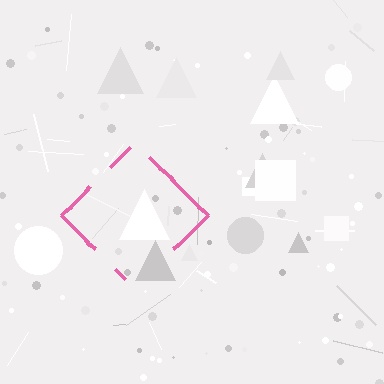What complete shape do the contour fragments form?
The contour fragments form a diamond.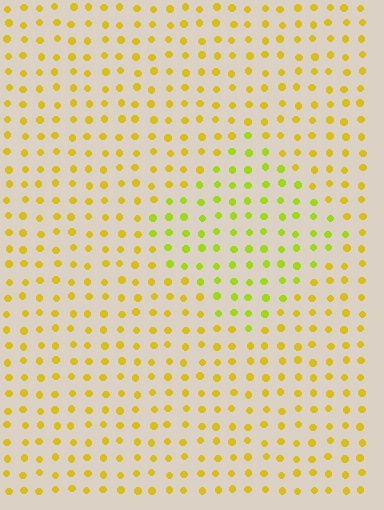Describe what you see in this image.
The image is filled with small yellow elements in a uniform arrangement. A diamond-shaped region is visible where the elements are tinted to a slightly different hue, forming a subtle color boundary.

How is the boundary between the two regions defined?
The boundary is defined purely by a slight shift in hue (about 27 degrees). Spacing, size, and orientation are identical on both sides.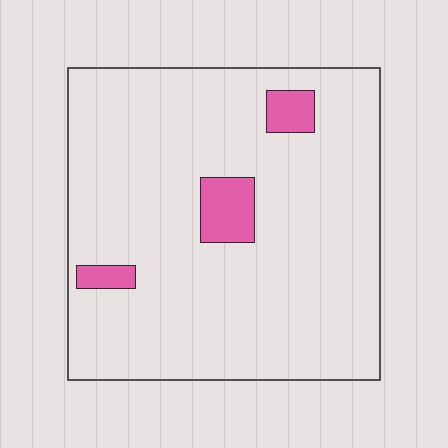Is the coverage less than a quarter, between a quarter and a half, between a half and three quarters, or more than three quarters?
Less than a quarter.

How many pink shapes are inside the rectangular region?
3.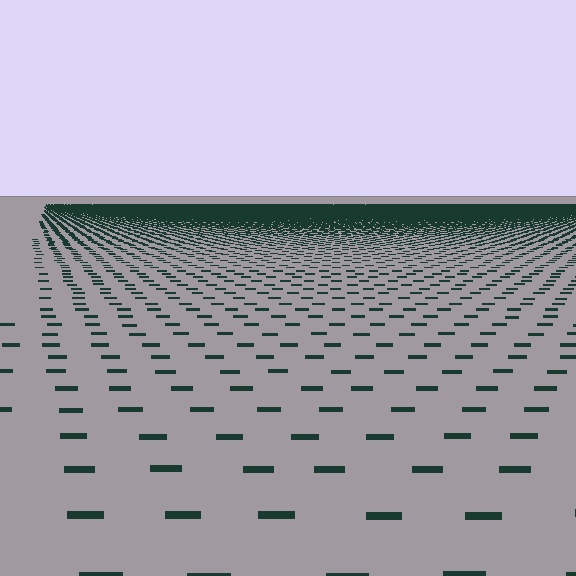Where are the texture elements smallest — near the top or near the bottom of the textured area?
Near the top.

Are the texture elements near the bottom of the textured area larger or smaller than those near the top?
Larger. Near the bottom, elements are closer to the viewer and appear at a bigger on-screen size.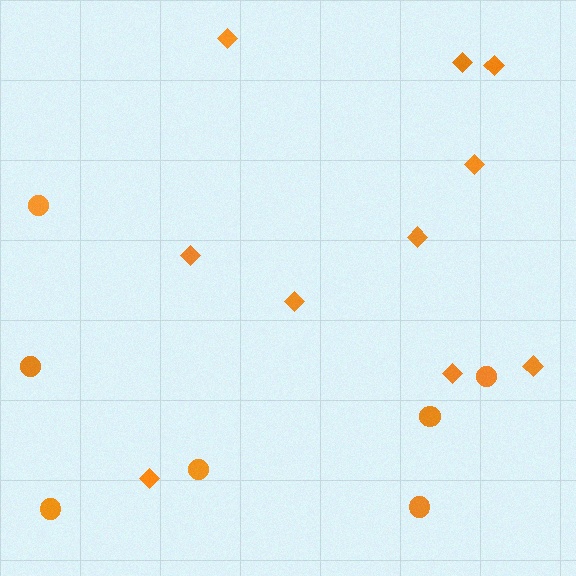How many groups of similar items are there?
There are 2 groups: one group of diamonds (10) and one group of circles (7).